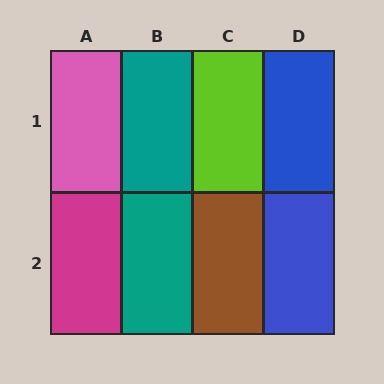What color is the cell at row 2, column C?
Brown.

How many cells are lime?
1 cell is lime.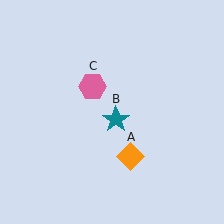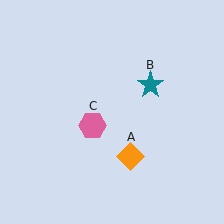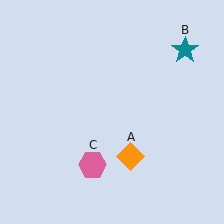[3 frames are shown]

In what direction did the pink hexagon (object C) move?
The pink hexagon (object C) moved down.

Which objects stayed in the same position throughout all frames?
Orange diamond (object A) remained stationary.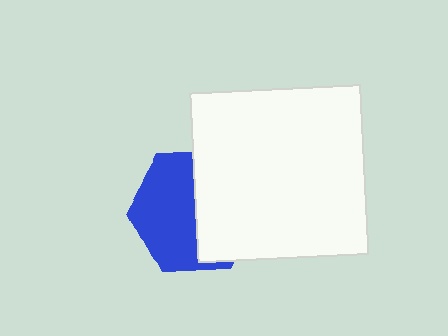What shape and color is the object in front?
The object in front is a white square.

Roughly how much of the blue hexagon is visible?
About half of it is visible (roughly 54%).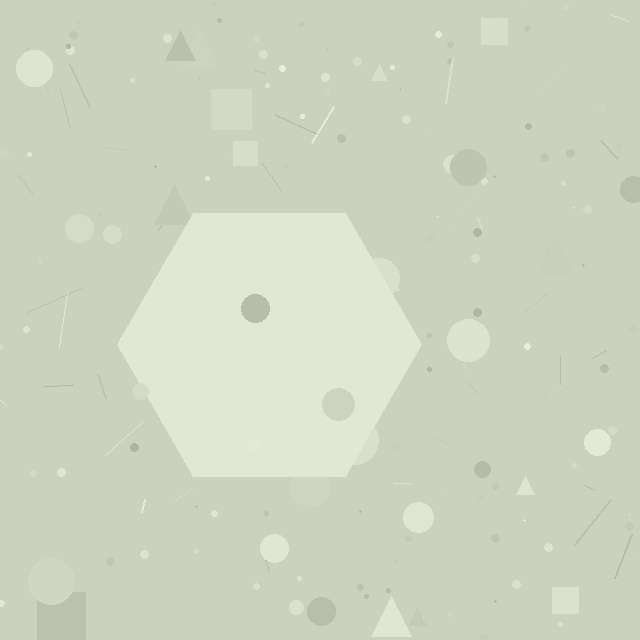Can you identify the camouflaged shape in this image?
The camouflaged shape is a hexagon.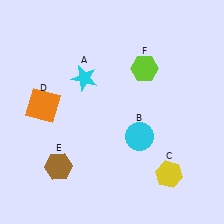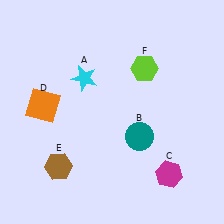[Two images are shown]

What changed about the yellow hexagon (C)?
In Image 1, C is yellow. In Image 2, it changed to magenta.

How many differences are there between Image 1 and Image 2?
There are 2 differences between the two images.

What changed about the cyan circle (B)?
In Image 1, B is cyan. In Image 2, it changed to teal.